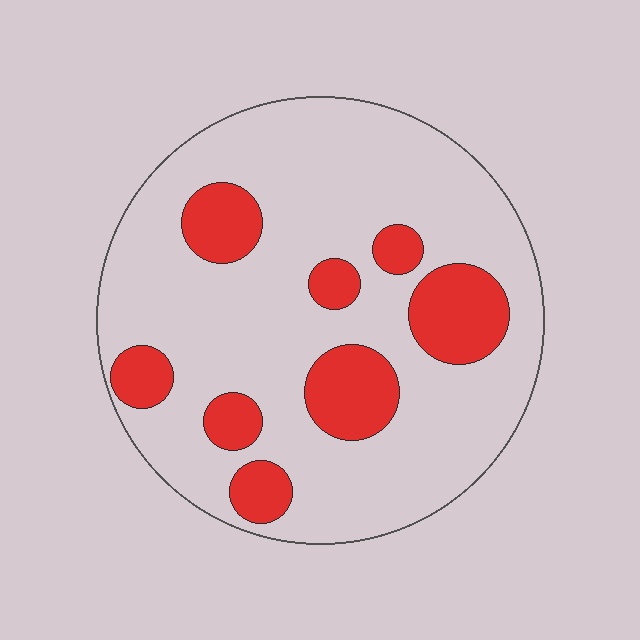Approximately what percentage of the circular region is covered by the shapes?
Approximately 20%.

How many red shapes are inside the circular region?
8.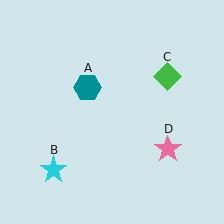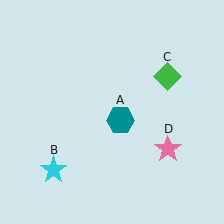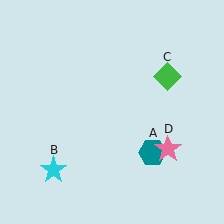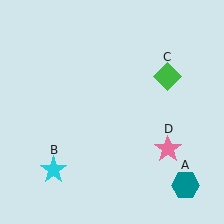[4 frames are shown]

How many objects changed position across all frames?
1 object changed position: teal hexagon (object A).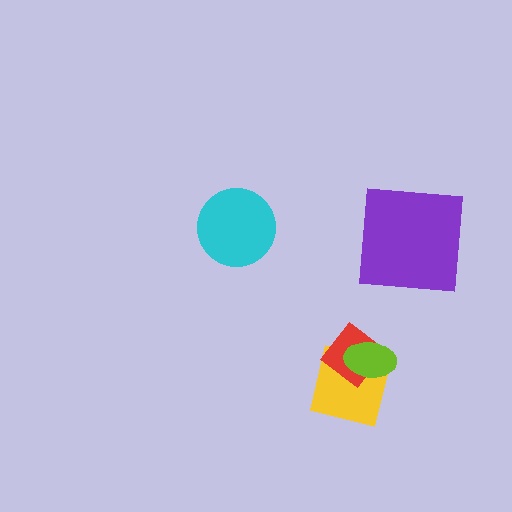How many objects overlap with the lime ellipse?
2 objects overlap with the lime ellipse.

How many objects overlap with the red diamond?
2 objects overlap with the red diamond.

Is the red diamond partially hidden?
Yes, it is partially covered by another shape.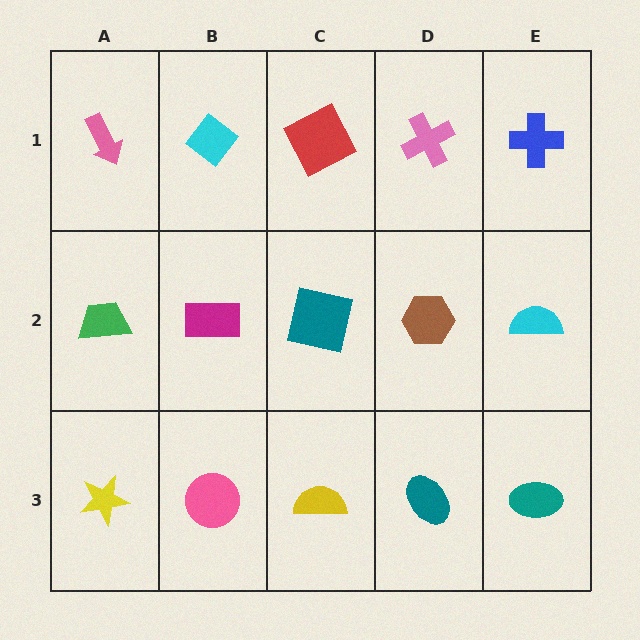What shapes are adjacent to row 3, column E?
A cyan semicircle (row 2, column E), a teal ellipse (row 3, column D).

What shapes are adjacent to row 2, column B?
A cyan diamond (row 1, column B), a pink circle (row 3, column B), a green trapezoid (row 2, column A), a teal square (row 2, column C).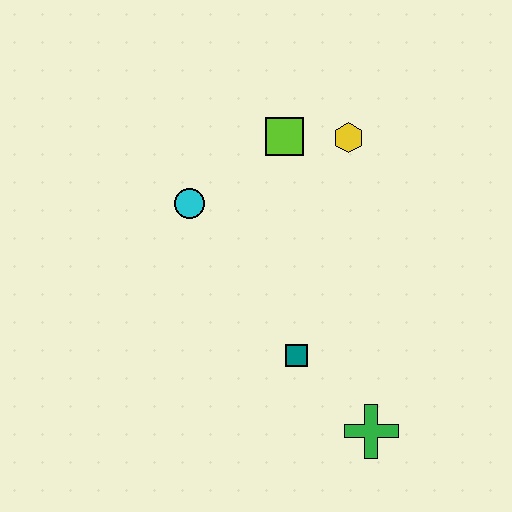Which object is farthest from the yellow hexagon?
The green cross is farthest from the yellow hexagon.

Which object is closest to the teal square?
The green cross is closest to the teal square.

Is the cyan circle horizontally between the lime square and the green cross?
No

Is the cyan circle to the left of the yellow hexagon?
Yes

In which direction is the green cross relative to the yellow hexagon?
The green cross is below the yellow hexagon.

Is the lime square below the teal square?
No